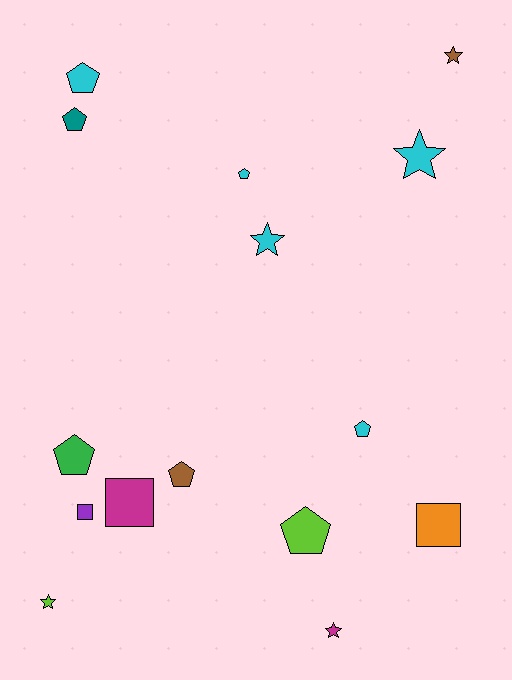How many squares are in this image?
There are 3 squares.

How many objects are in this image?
There are 15 objects.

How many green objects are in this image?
There is 1 green object.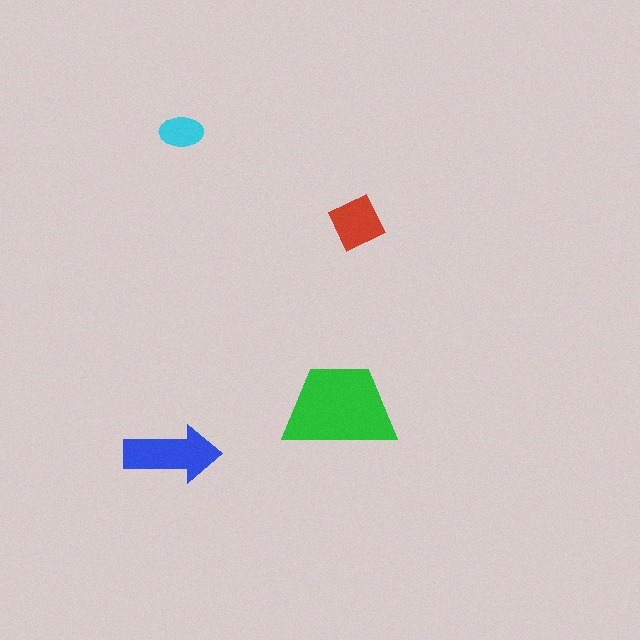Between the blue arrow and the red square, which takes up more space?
The blue arrow.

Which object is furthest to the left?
The blue arrow is leftmost.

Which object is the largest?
The green trapezoid.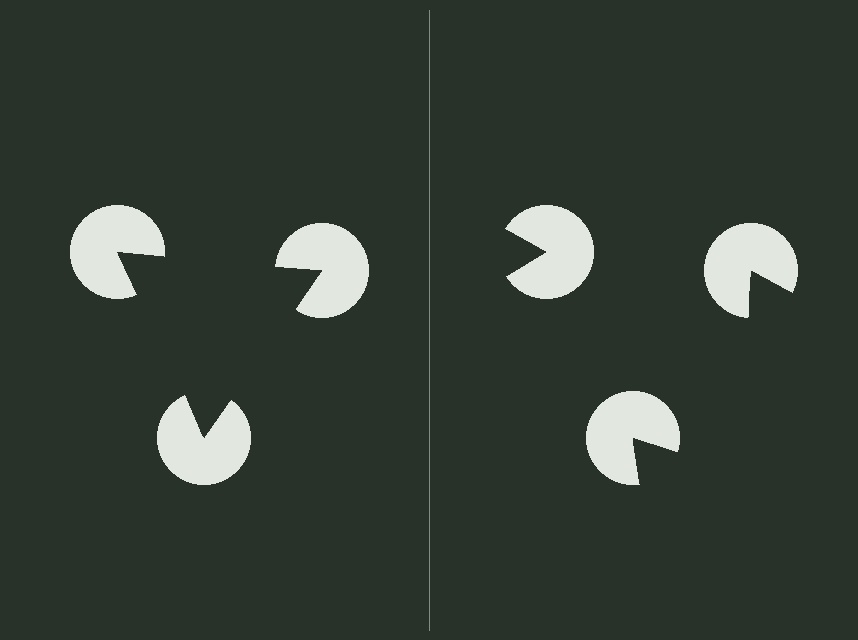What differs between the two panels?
The pac-man discs are positioned identically on both sides; only the wedge orientations differ. On the left they align to a triangle; on the right they are misaligned.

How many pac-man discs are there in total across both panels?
6 — 3 on each side.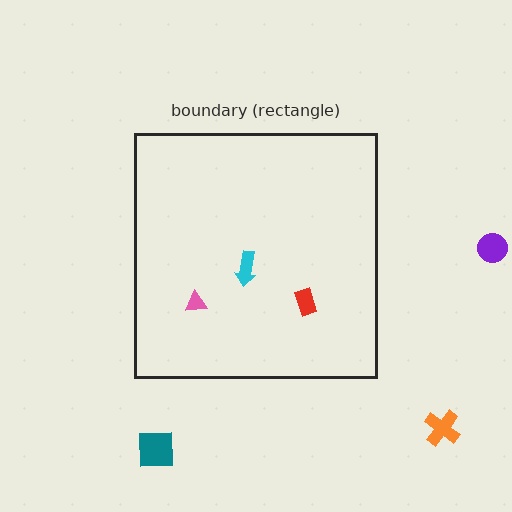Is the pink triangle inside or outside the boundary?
Inside.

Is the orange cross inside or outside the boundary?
Outside.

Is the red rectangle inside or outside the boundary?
Inside.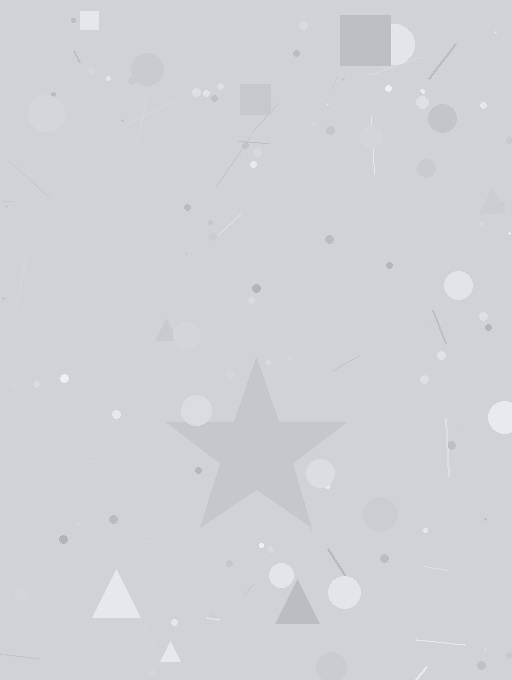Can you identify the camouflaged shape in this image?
The camouflaged shape is a star.